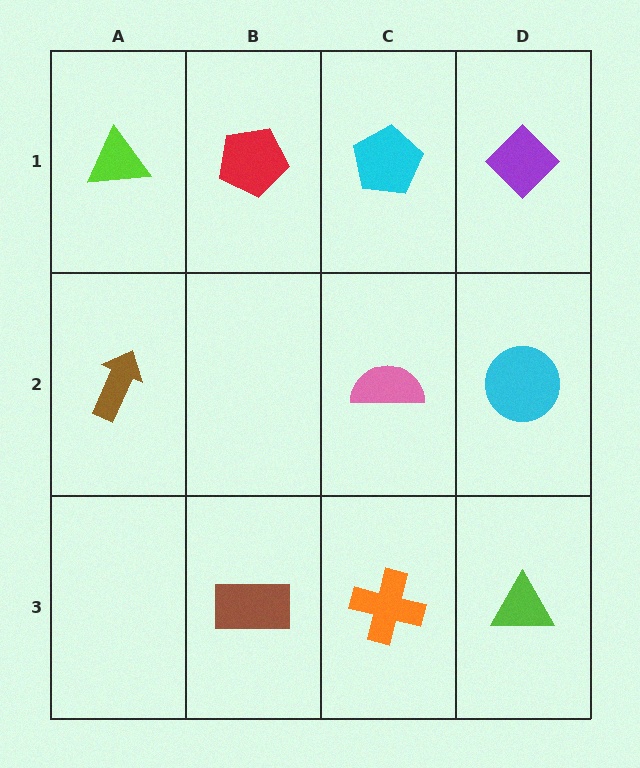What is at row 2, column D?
A cyan circle.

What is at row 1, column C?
A cyan pentagon.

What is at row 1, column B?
A red pentagon.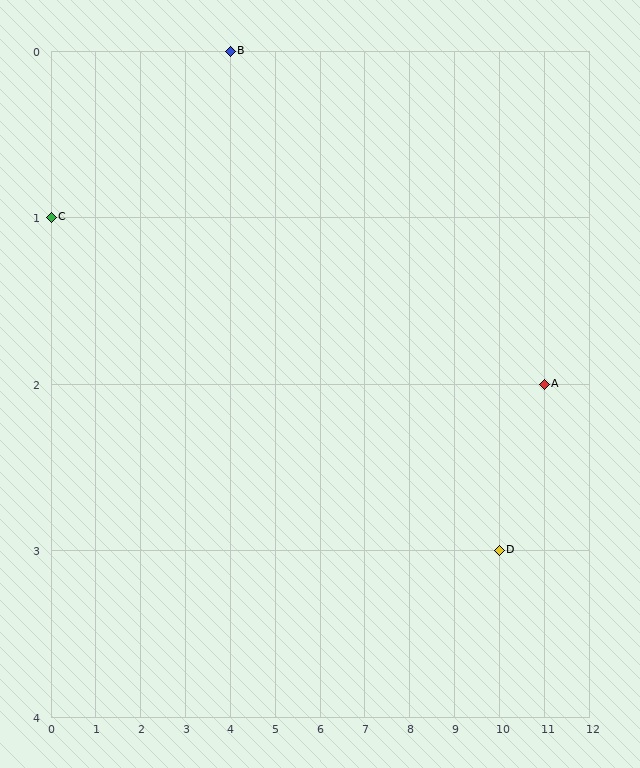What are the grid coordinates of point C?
Point C is at grid coordinates (0, 1).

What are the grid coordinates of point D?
Point D is at grid coordinates (10, 3).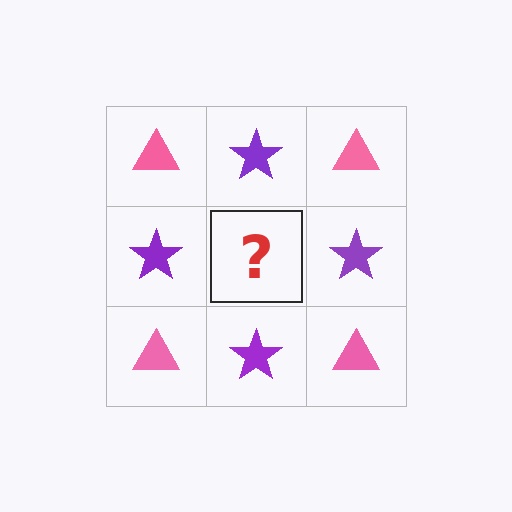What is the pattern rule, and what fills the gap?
The rule is that it alternates pink triangle and purple star in a checkerboard pattern. The gap should be filled with a pink triangle.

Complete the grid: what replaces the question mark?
The question mark should be replaced with a pink triangle.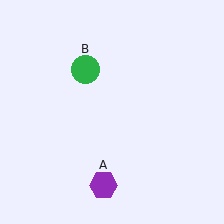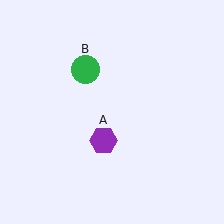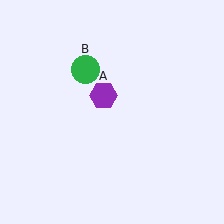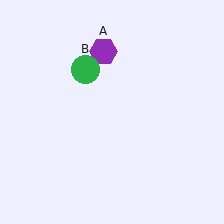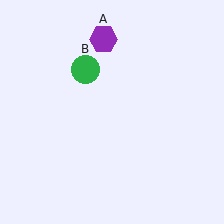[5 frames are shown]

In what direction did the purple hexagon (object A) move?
The purple hexagon (object A) moved up.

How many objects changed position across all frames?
1 object changed position: purple hexagon (object A).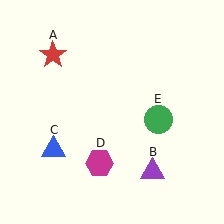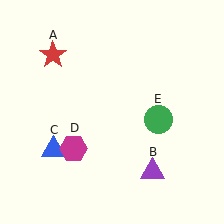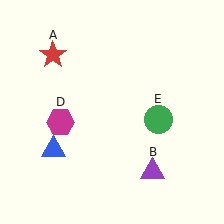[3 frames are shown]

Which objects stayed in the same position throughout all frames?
Red star (object A) and purple triangle (object B) and blue triangle (object C) and green circle (object E) remained stationary.